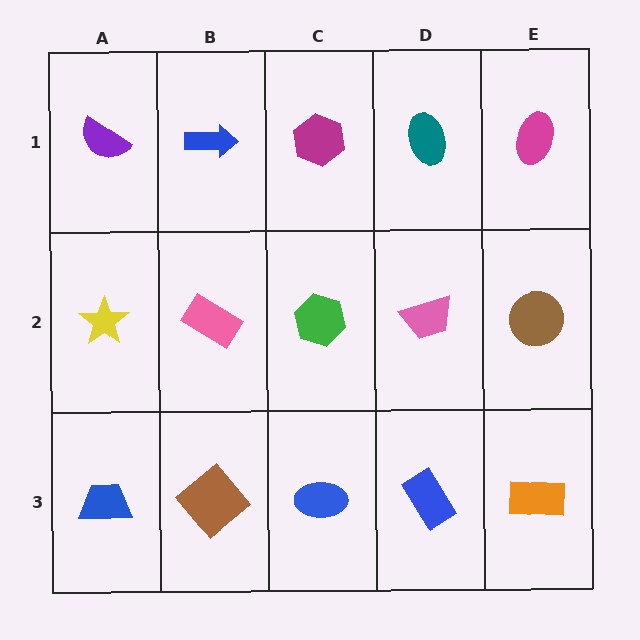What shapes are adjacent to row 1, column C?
A green hexagon (row 2, column C), a blue arrow (row 1, column B), a teal ellipse (row 1, column D).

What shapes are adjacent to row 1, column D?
A pink trapezoid (row 2, column D), a magenta hexagon (row 1, column C), a magenta ellipse (row 1, column E).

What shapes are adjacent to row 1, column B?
A pink rectangle (row 2, column B), a purple semicircle (row 1, column A), a magenta hexagon (row 1, column C).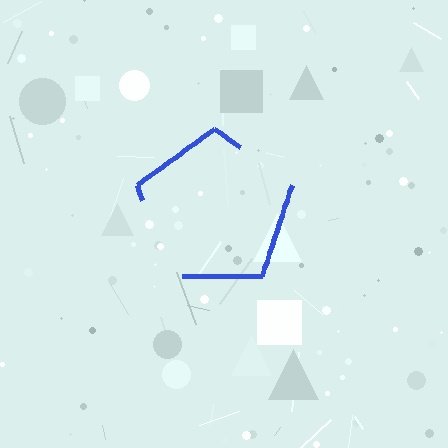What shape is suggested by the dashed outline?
The dashed outline suggests a pentagon.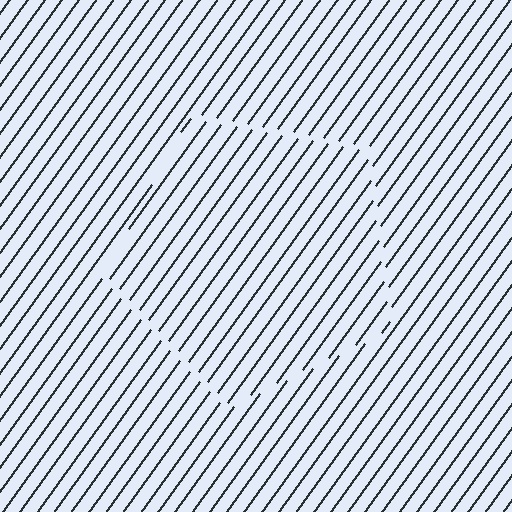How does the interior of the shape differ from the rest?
The interior of the shape contains the same grating, shifted by half a period — the contour is defined by the phase discontinuity where line-ends from the inner and outer gratings abut.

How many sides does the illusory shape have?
5 sides — the line-ends trace a pentagon.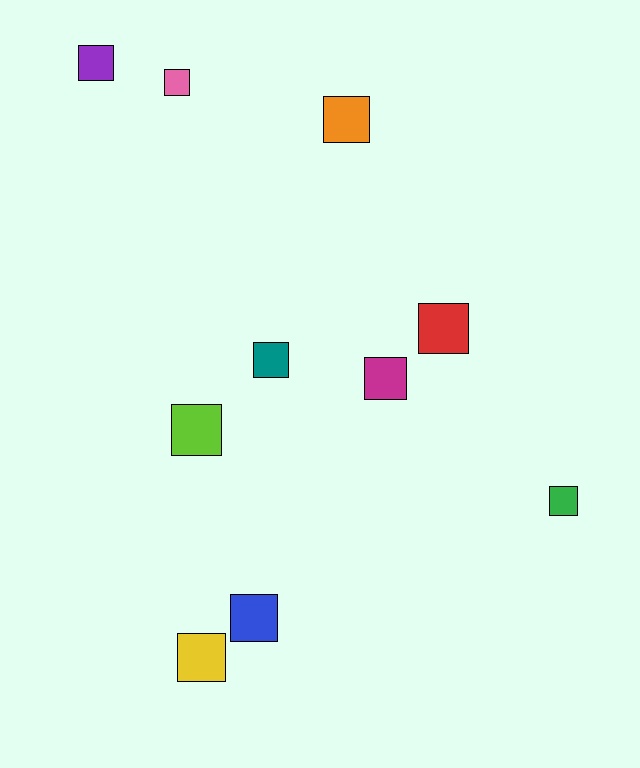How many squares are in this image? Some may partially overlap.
There are 10 squares.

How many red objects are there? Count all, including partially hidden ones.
There is 1 red object.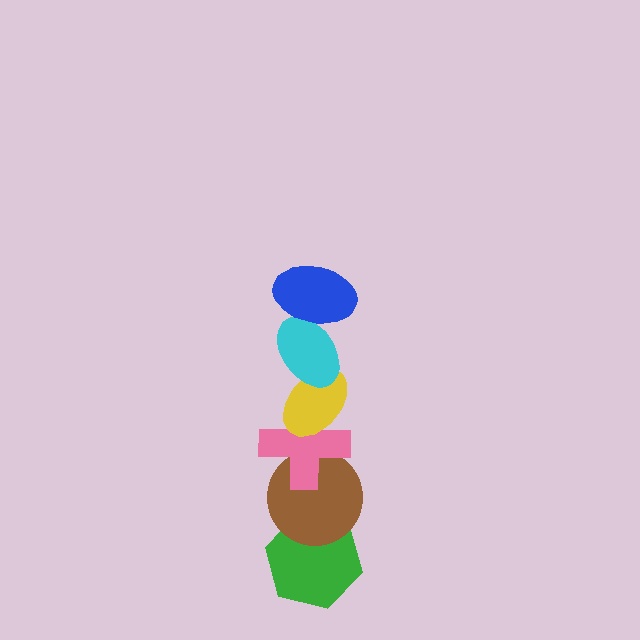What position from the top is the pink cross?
The pink cross is 4th from the top.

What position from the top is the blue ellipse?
The blue ellipse is 1st from the top.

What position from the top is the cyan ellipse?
The cyan ellipse is 2nd from the top.